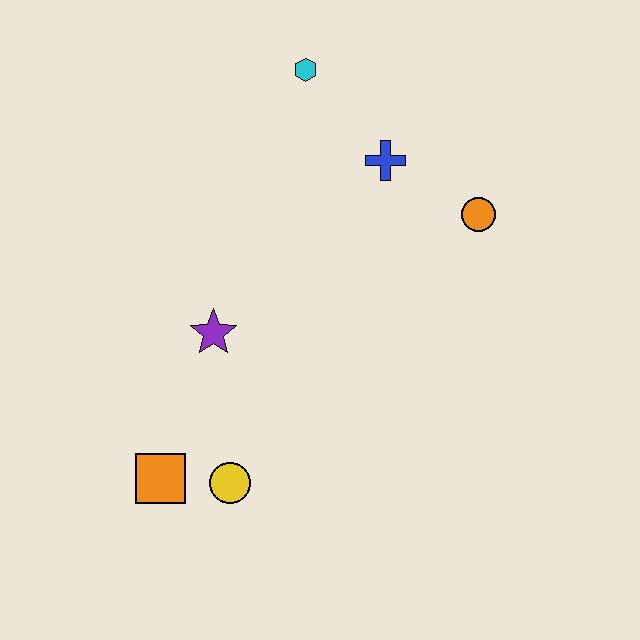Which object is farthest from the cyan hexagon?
The orange square is farthest from the cyan hexagon.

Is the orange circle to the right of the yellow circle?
Yes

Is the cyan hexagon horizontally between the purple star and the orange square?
No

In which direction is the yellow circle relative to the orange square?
The yellow circle is to the right of the orange square.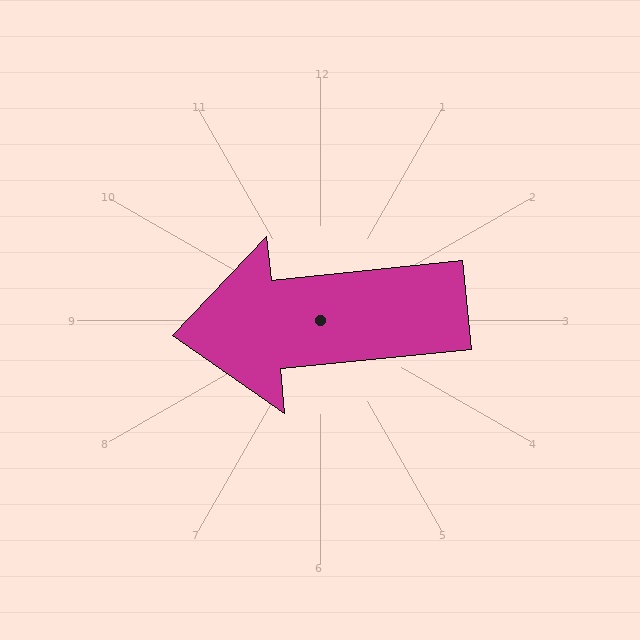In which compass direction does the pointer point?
West.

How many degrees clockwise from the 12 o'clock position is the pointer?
Approximately 264 degrees.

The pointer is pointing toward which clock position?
Roughly 9 o'clock.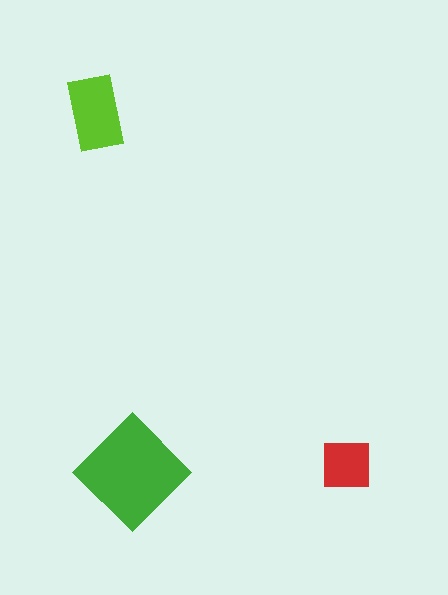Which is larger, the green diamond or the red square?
The green diamond.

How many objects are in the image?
There are 3 objects in the image.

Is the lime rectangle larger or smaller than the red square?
Larger.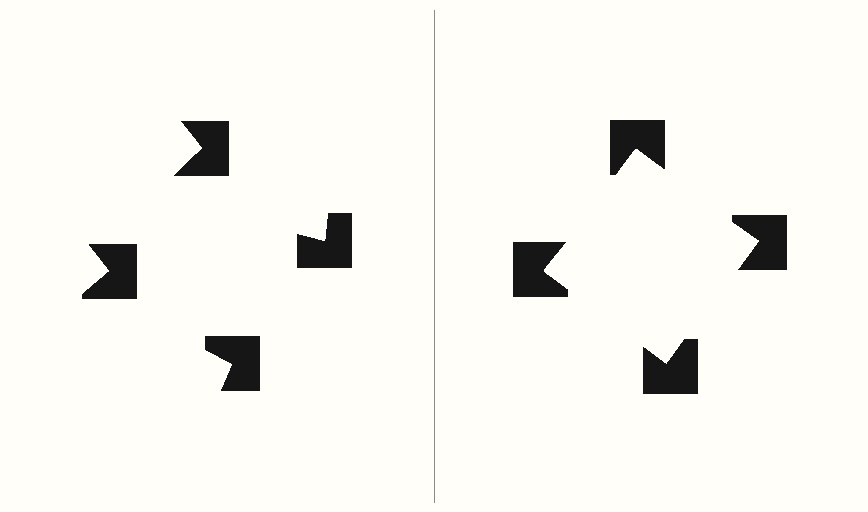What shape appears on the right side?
An illusory square.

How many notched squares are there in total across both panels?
8 — 4 on each side.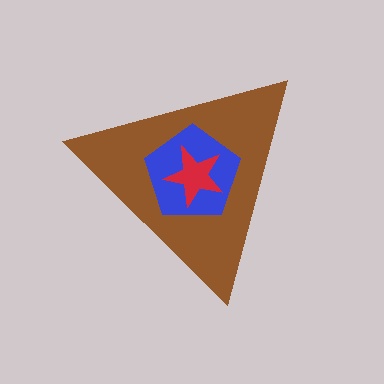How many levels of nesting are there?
3.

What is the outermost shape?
The brown triangle.